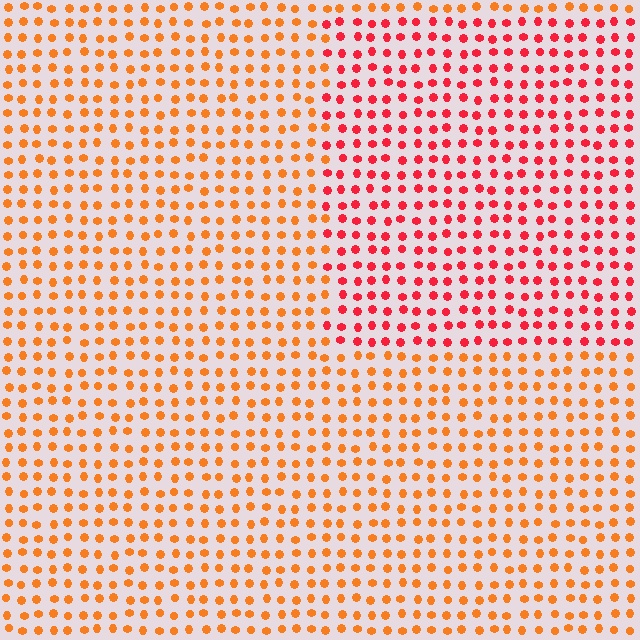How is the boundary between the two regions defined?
The boundary is defined purely by a slight shift in hue (about 34 degrees). Spacing, size, and orientation are identical on both sides.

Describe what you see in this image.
The image is filled with small orange elements in a uniform arrangement. A rectangle-shaped region is visible where the elements are tinted to a slightly different hue, forming a subtle color boundary.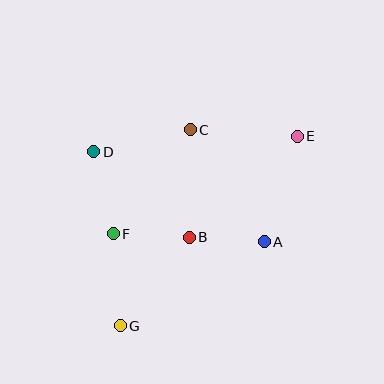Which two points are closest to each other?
Points A and B are closest to each other.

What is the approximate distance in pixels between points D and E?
The distance between D and E is approximately 204 pixels.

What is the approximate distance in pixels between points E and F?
The distance between E and F is approximately 208 pixels.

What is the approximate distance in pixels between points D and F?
The distance between D and F is approximately 84 pixels.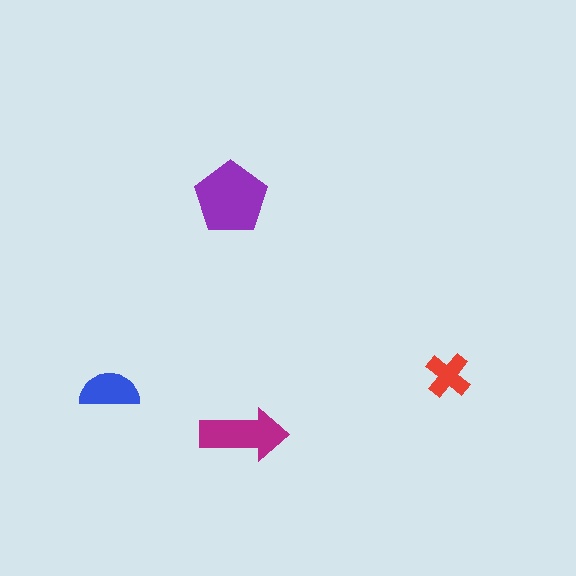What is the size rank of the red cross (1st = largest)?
4th.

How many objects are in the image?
There are 4 objects in the image.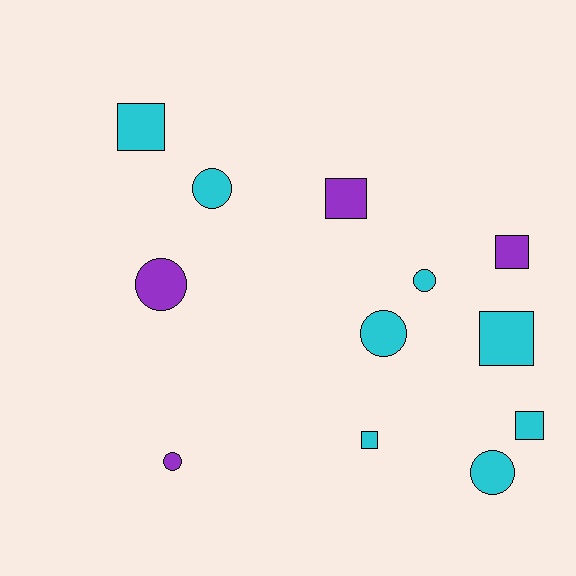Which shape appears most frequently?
Square, with 6 objects.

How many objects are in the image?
There are 12 objects.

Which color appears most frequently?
Cyan, with 8 objects.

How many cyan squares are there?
There are 4 cyan squares.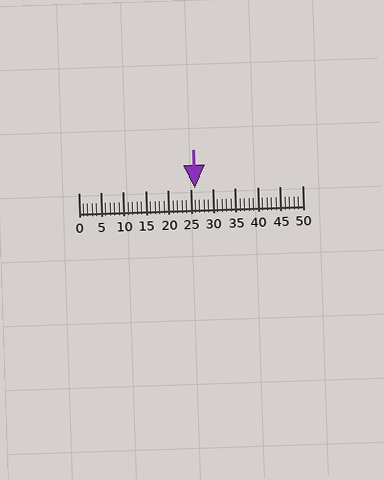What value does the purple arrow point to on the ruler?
The purple arrow points to approximately 26.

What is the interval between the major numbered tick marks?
The major tick marks are spaced 5 units apart.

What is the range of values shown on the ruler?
The ruler shows values from 0 to 50.